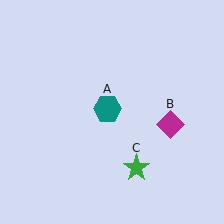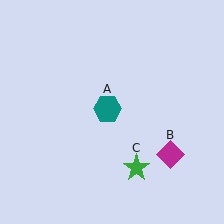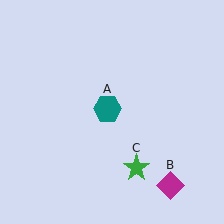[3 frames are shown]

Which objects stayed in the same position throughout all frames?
Teal hexagon (object A) and green star (object C) remained stationary.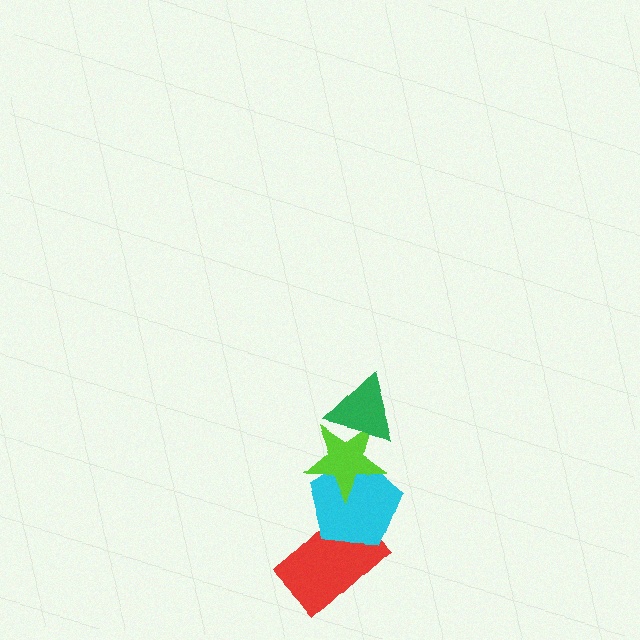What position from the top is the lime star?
The lime star is 2nd from the top.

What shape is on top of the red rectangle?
The cyan pentagon is on top of the red rectangle.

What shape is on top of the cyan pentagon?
The lime star is on top of the cyan pentagon.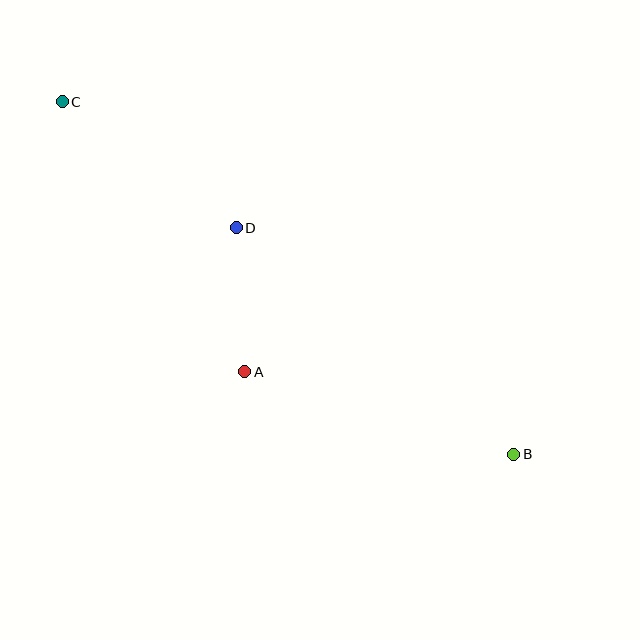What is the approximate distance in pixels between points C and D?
The distance between C and D is approximately 215 pixels.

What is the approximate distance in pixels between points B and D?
The distance between B and D is approximately 358 pixels.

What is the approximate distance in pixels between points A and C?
The distance between A and C is approximately 326 pixels.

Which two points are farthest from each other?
Points B and C are farthest from each other.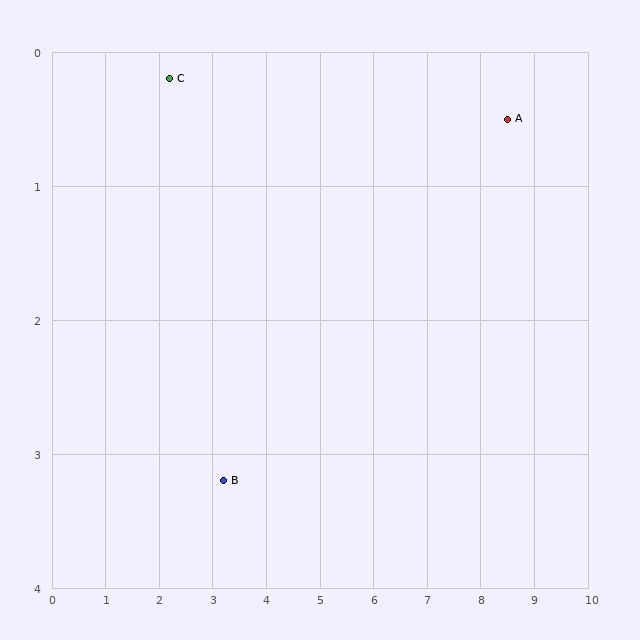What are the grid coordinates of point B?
Point B is at approximately (3.2, 3.2).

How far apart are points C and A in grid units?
Points C and A are about 6.3 grid units apart.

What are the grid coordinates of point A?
Point A is at approximately (8.5, 0.5).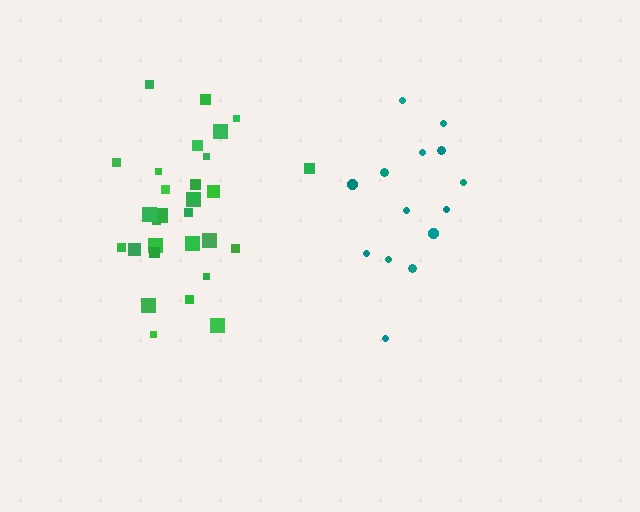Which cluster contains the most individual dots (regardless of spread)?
Green (30).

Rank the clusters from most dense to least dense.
green, teal.